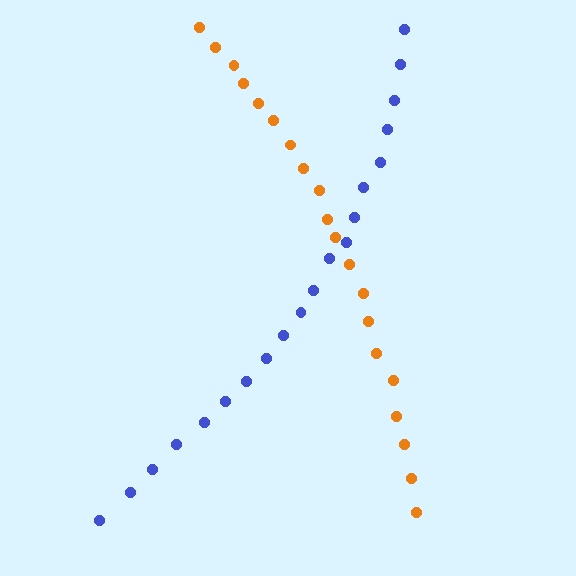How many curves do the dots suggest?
There are 2 distinct paths.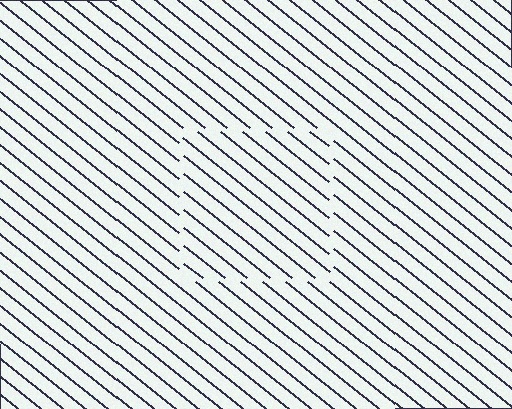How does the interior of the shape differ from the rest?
The interior of the shape contains the same grating, shifted by half a period — the contour is defined by the phase discontinuity where line-ends from the inner and outer gratings abut.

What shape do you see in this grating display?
An illusory square. The interior of the shape contains the same grating, shifted by half a period — the contour is defined by the phase discontinuity where line-ends from the inner and outer gratings abut.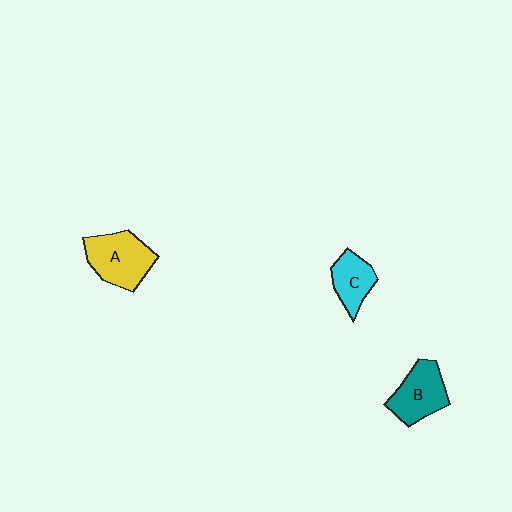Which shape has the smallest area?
Shape C (cyan).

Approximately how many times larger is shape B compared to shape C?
Approximately 1.3 times.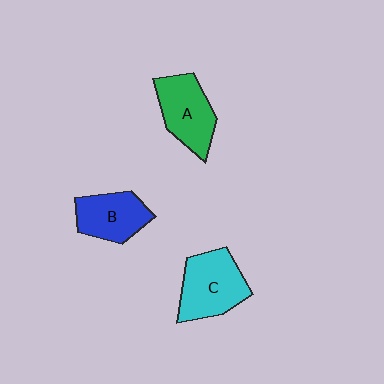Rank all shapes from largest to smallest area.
From largest to smallest: C (cyan), A (green), B (blue).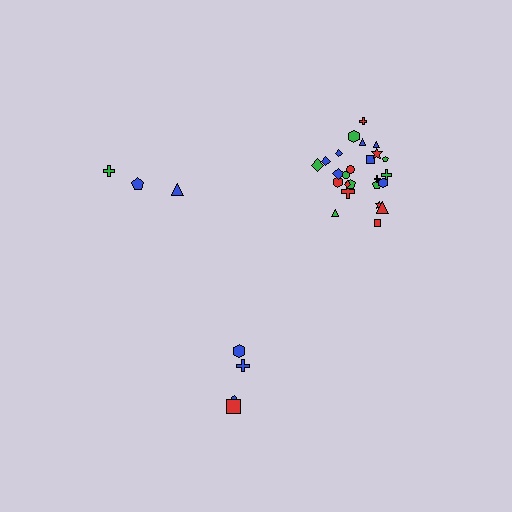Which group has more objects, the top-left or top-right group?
The top-right group.